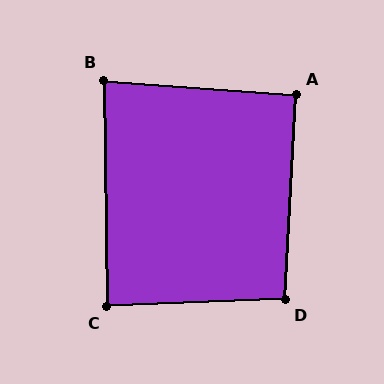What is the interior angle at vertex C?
Approximately 89 degrees (approximately right).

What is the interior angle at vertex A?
Approximately 91 degrees (approximately right).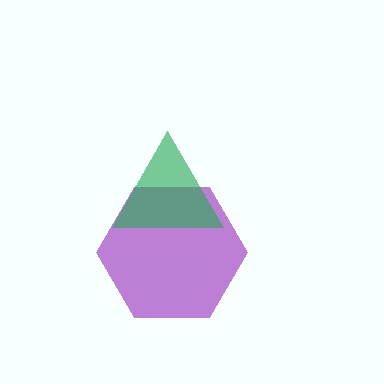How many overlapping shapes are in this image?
There are 2 overlapping shapes in the image.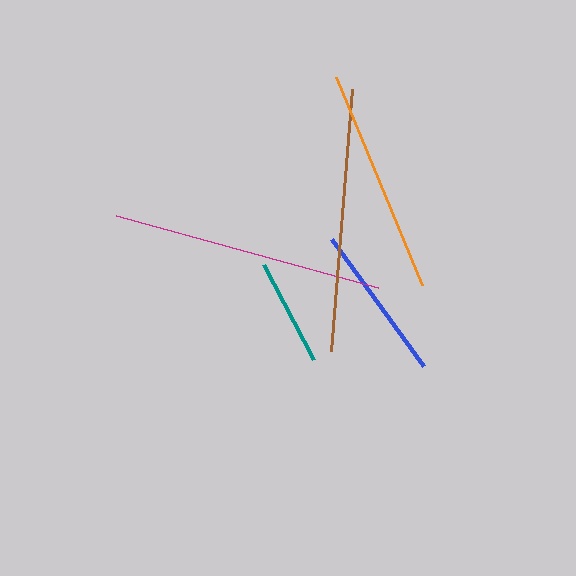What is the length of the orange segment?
The orange segment is approximately 225 pixels long.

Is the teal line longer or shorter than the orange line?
The orange line is longer than the teal line.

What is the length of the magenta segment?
The magenta segment is approximately 272 pixels long.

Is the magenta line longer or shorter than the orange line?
The magenta line is longer than the orange line.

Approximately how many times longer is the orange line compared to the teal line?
The orange line is approximately 2.1 times the length of the teal line.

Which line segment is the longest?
The magenta line is the longest at approximately 272 pixels.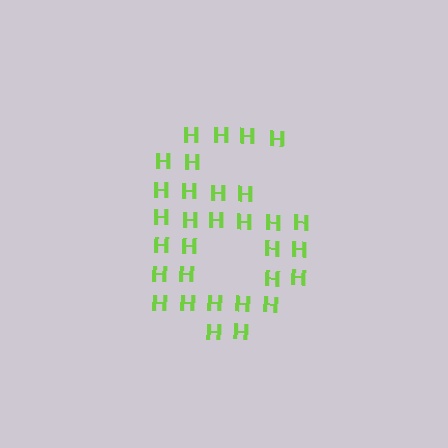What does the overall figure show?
The overall figure shows the digit 6.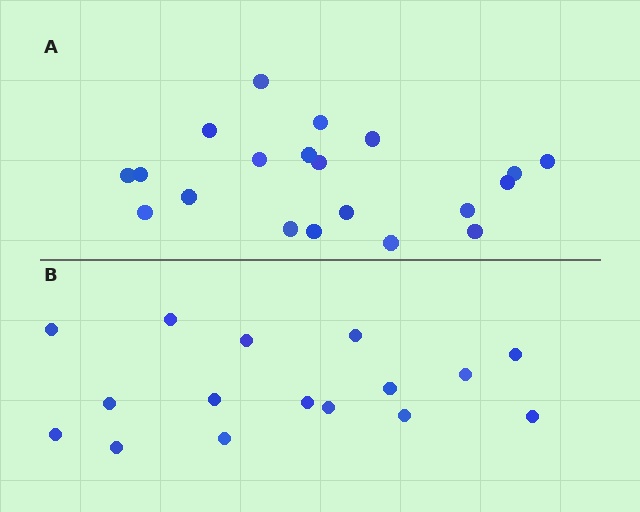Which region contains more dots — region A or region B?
Region A (the top region) has more dots.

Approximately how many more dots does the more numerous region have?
Region A has about 4 more dots than region B.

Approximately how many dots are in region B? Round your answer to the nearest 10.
About 20 dots. (The exact count is 16, which rounds to 20.)